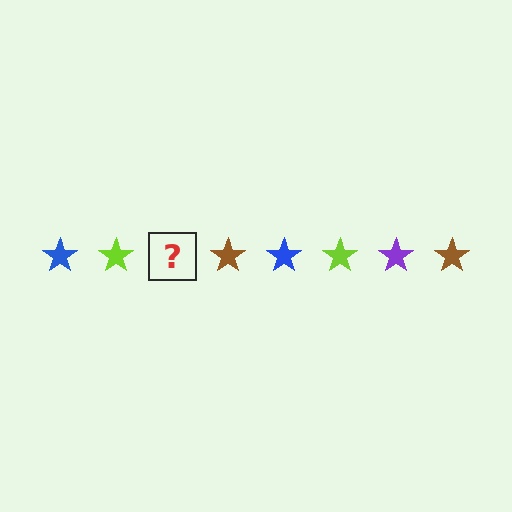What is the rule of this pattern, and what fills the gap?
The rule is that the pattern cycles through blue, lime, purple, brown stars. The gap should be filled with a purple star.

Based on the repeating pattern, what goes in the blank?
The blank should be a purple star.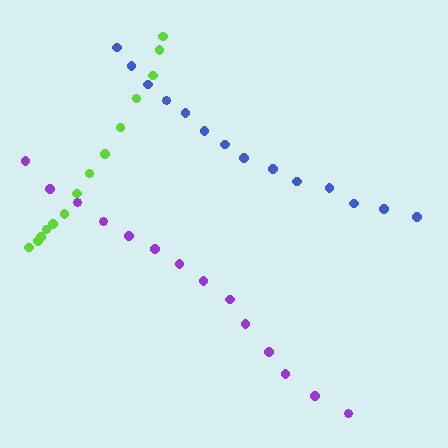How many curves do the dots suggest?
There are 3 distinct paths.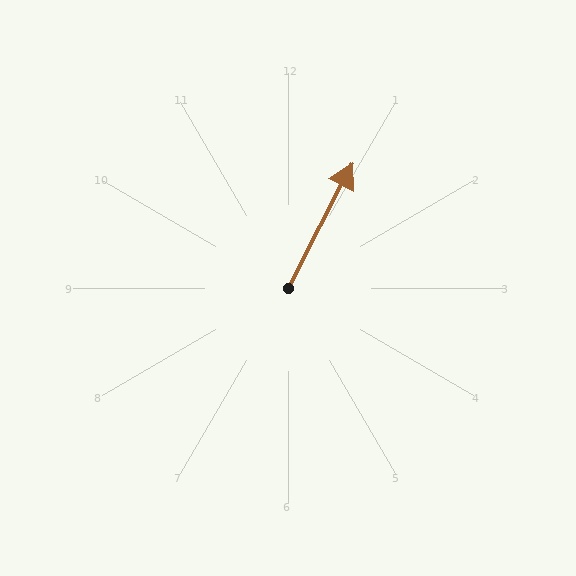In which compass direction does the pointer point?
Northeast.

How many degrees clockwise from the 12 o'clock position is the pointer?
Approximately 27 degrees.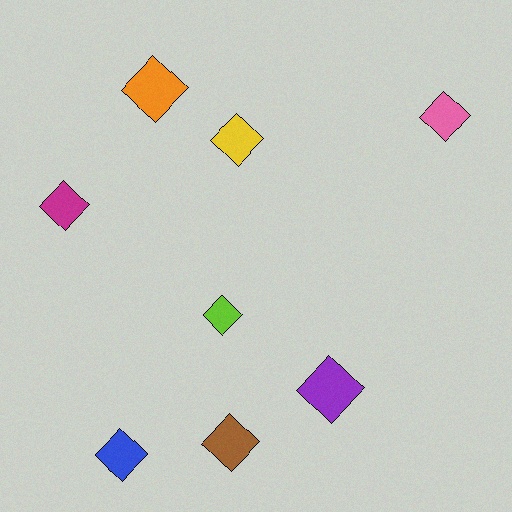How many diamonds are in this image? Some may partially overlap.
There are 8 diamonds.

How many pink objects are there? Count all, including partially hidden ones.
There is 1 pink object.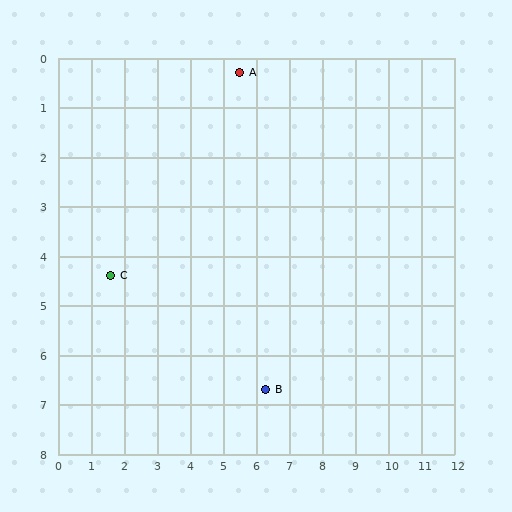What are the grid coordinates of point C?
Point C is at approximately (1.6, 4.4).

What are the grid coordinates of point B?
Point B is at approximately (6.3, 6.7).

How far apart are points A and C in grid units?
Points A and C are about 5.7 grid units apart.